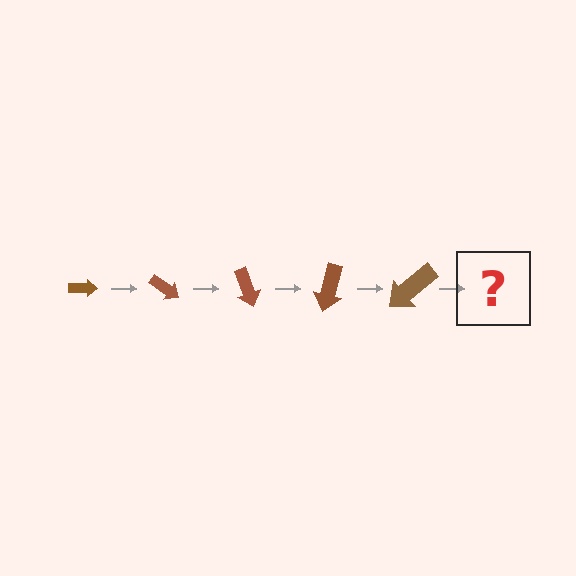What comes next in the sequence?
The next element should be an arrow, larger than the previous one and rotated 175 degrees from the start.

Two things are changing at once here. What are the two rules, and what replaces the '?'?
The two rules are that the arrow grows larger each step and it rotates 35 degrees each step. The '?' should be an arrow, larger than the previous one and rotated 175 degrees from the start.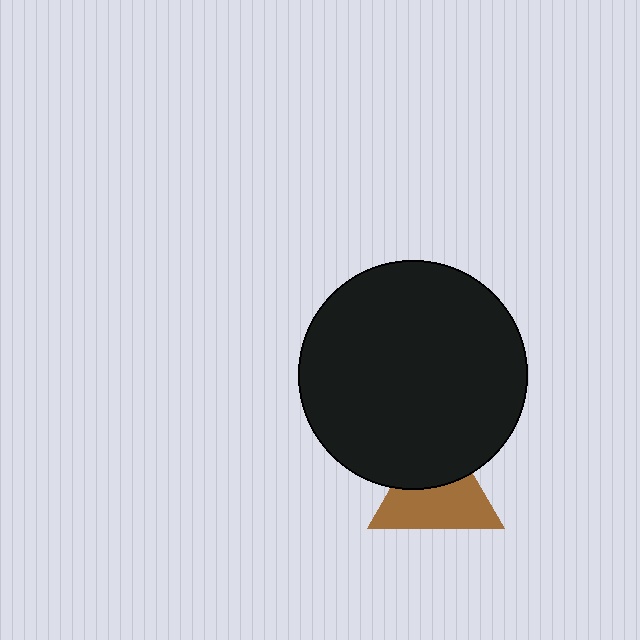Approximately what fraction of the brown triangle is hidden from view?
Roughly 40% of the brown triangle is hidden behind the black circle.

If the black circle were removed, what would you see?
You would see the complete brown triangle.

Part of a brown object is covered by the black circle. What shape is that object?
It is a triangle.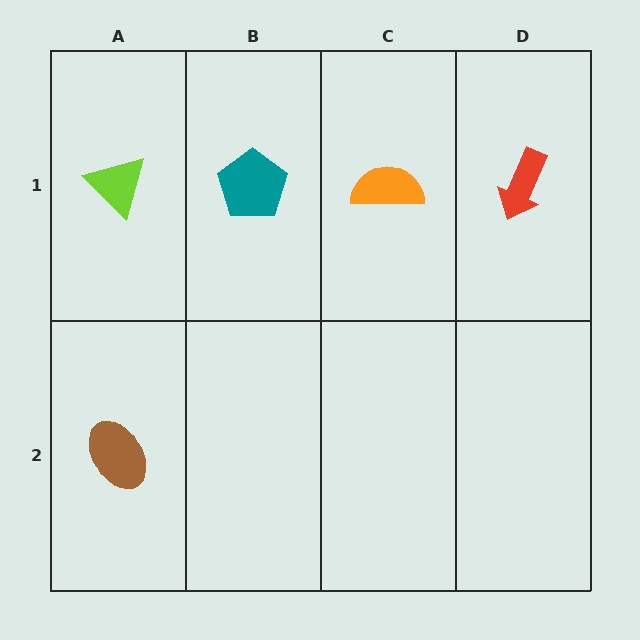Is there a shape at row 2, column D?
No, that cell is empty.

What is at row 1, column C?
An orange semicircle.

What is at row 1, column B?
A teal pentagon.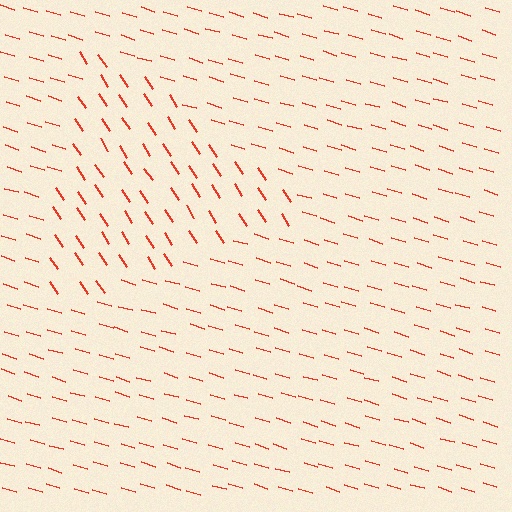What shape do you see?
I see a triangle.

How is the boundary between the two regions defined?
The boundary is defined purely by a change in line orientation (approximately 40 degrees difference). All lines are the same color and thickness.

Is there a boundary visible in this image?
Yes, there is a texture boundary formed by a change in line orientation.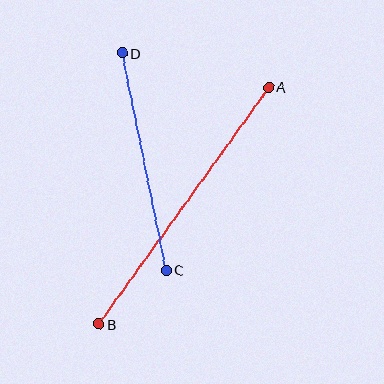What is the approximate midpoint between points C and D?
The midpoint is at approximately (144, 162) pixels.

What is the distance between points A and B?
The distance is approximately 292 pixels.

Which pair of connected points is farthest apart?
Points A and B are farthest apart.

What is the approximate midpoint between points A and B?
The midpoint is at approximately (184, 206) pixels.